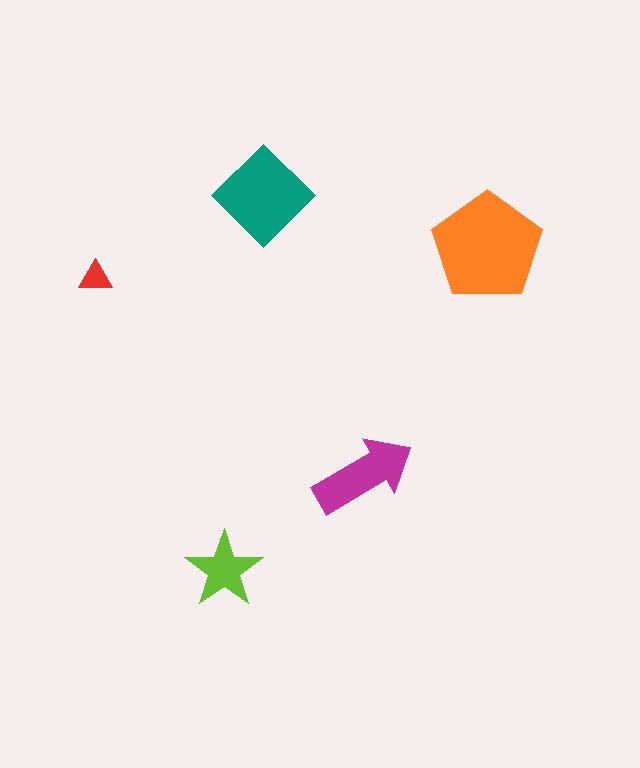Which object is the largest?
The orange pentagon.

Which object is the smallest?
The red triangle.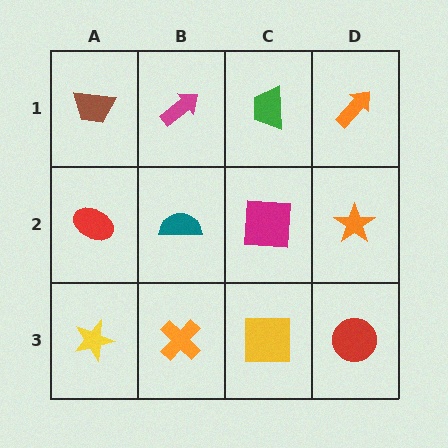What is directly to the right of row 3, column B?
A yellow square.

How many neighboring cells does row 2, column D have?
3.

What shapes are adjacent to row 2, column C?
A green trapezoid (row 1, column C), a yellow square (row 3, column C), a teal semicircle (row 2, column B), an orange star (row 2, column D).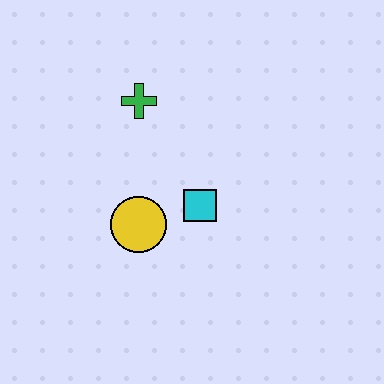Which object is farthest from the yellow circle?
The green cross is farthest from the yellow circle.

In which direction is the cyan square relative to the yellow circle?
The cyan square is to the right of the yellow circle.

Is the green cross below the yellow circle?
No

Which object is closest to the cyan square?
The yellow circle is closest to the cyan square.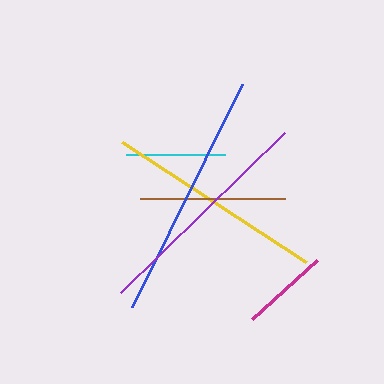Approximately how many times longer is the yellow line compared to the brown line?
The yellow line is approximately 1.5 times the length of the brown line.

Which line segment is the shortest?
The magenta line is the shortest at approximately 88 pixels.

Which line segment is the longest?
The blue line is the longest at approximately 249 pixels.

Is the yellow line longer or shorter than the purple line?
The purple line is longer than the yellow line.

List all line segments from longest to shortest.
From longest to shortest: blue, purple, yellow, brown, cyan, magenta.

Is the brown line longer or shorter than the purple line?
The purple line is longer than the brown line.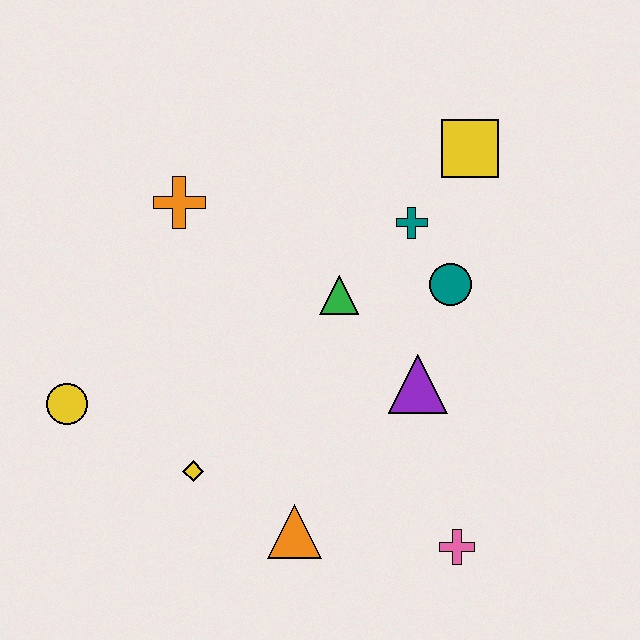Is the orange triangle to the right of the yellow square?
No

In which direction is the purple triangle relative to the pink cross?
The purple triangle is above the pink cross.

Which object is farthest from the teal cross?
The yellow circle is farthest from the teal cross.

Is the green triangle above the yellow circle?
Yes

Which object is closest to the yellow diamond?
The orange triangle is closest to the yellow diamond.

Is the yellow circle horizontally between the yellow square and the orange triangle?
No